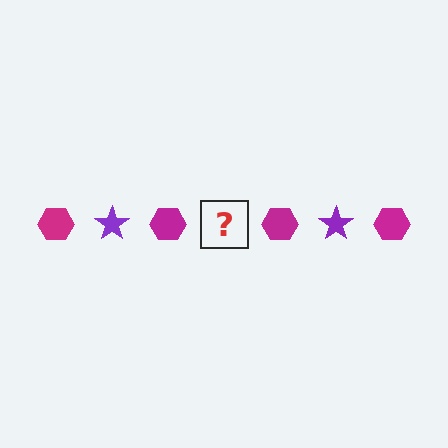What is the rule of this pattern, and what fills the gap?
The rule is that the pattern alternates between magenta hexagon and purple star. The gap should be filled with a purple star.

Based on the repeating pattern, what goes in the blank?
The blank should be a purple star.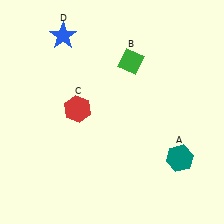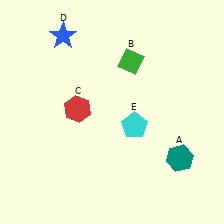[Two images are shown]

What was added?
A cyan pentagon (E) was added in Image 2.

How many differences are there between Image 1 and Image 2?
There is 1 difference between the two images.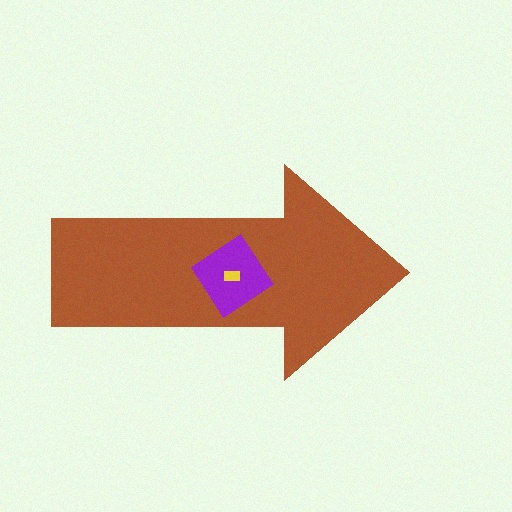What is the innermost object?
The yellow rectangle.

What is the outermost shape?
The brown arrow.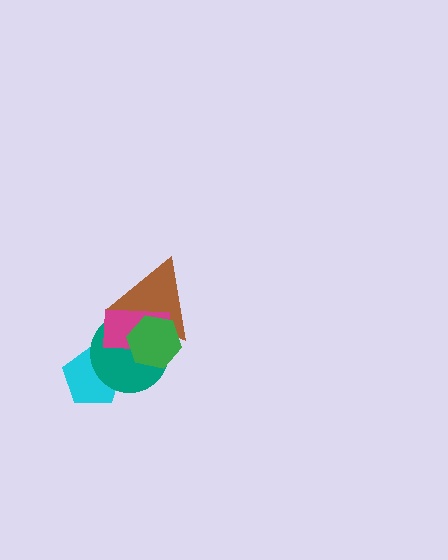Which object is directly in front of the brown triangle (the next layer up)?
The magenta rectangle is directly in front of the brown triangle.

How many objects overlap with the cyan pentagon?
1 object overlaps with the cyan pentagon.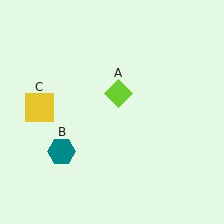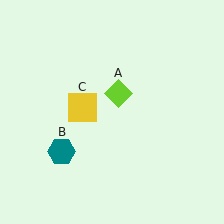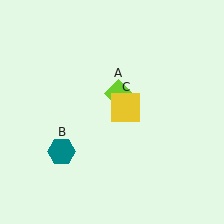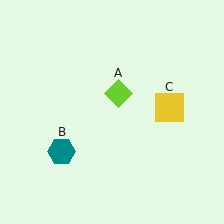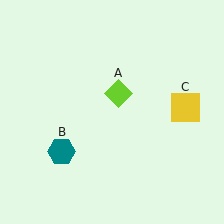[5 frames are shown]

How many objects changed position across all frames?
1 object changed position: yellow square (object C).